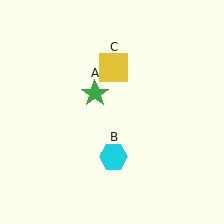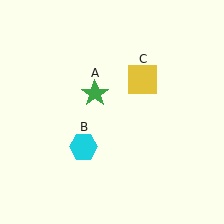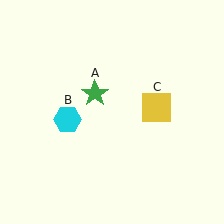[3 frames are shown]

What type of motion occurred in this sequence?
The cyan hexagon (object B), yellow square (object C) rotated clockwise around the center of the scene.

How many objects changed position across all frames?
2 objects changed position: cyan hexagon (object B), yellow square (object C).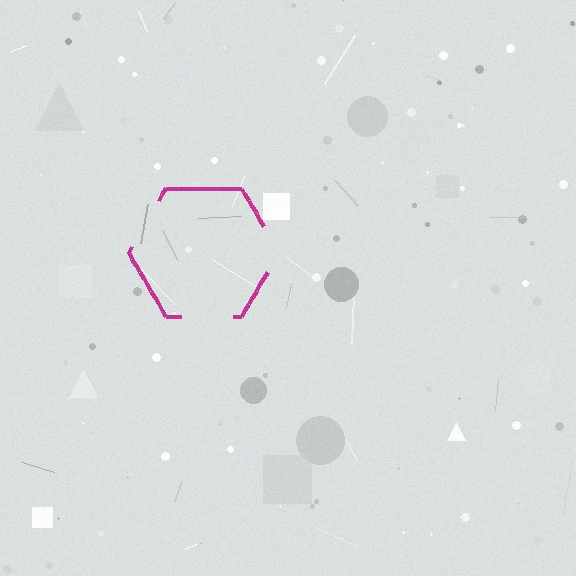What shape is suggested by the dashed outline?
The dashed outline suggests a hexagon.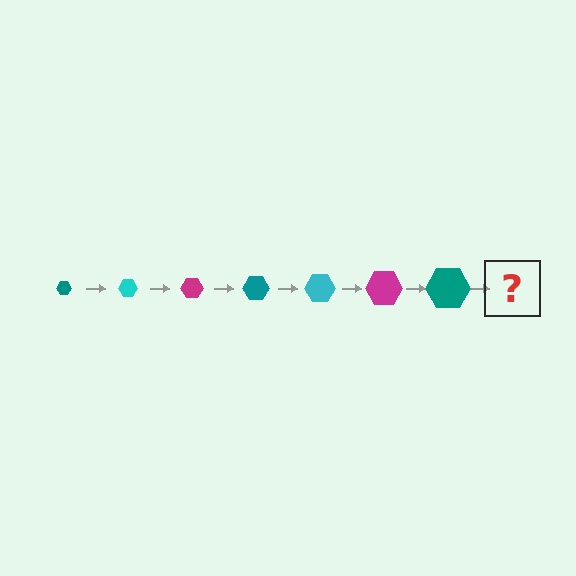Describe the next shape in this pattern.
It should be a cyan hexagon, larger than the previous one.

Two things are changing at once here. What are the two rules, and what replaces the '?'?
The two rules are that the hexagon grows larger each step and the color cycles through teal, cyan, and magenta. The '?' should be a cyan hexagon, larger than the previous one.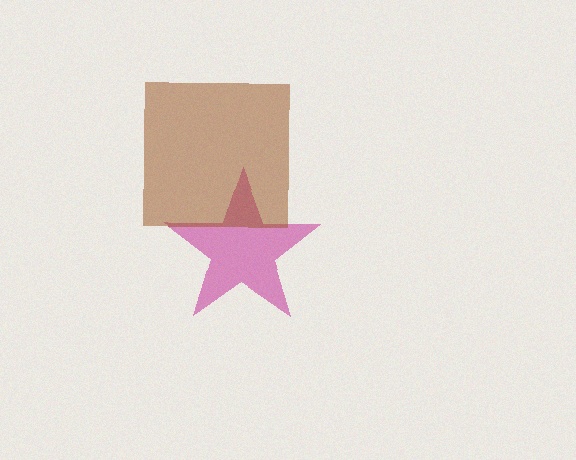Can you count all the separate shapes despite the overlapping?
Yes, there are 2 separate shapes.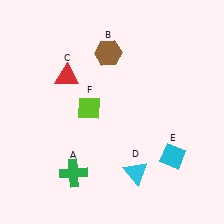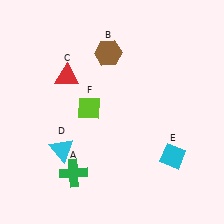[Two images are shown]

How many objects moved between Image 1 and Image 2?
1 object moved between the two images.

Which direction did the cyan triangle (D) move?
The cyan triangle (D) moved left.